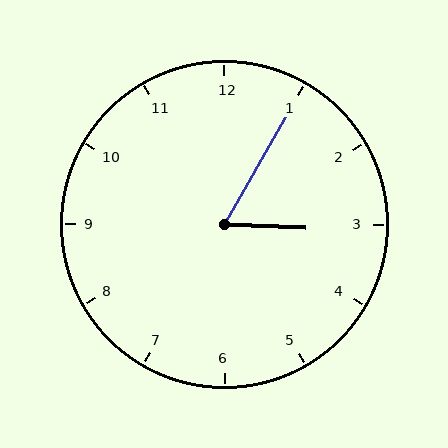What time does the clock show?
3:05.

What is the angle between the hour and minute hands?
Approximately 62 degrees.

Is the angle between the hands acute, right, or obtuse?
It is acute.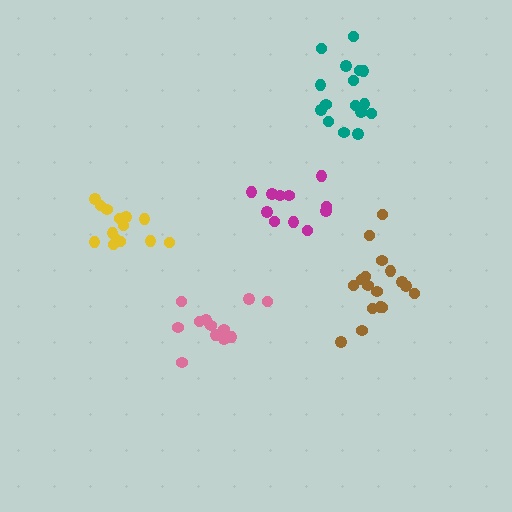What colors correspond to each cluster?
The clusters are colored: magenta, teal, pink, brown, yellow.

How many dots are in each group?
Group 1: 11 dots, Group 2: 16 dots, Group 3: 12 dots, Group 4: 17 dots, Group 5: 14 dots (70 total).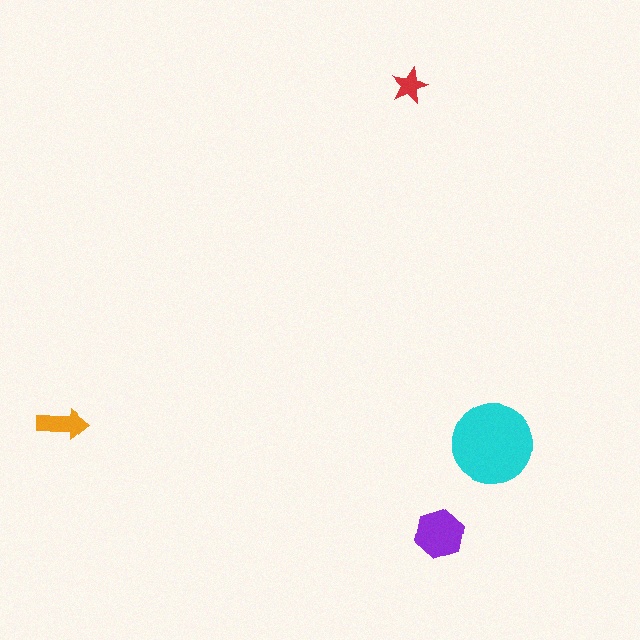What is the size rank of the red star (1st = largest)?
4th.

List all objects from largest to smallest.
The cyan circle, the purple hexagon, the orange arrow, the red star.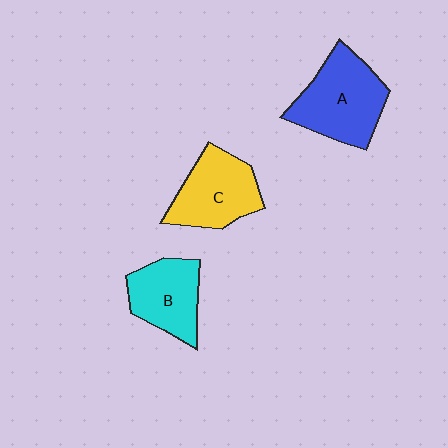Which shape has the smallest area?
Shape B (cyan).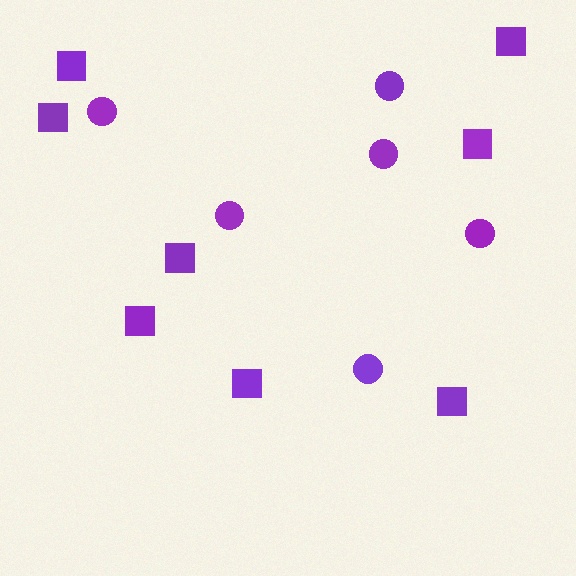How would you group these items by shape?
There are 2 groups: one group of squares (8) and one group of circles (6).